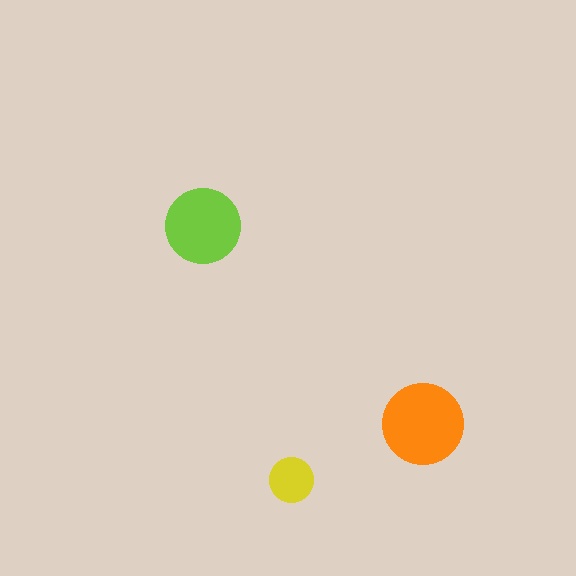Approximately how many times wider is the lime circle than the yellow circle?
About 1.5 times wider.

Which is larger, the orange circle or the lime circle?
The orange one.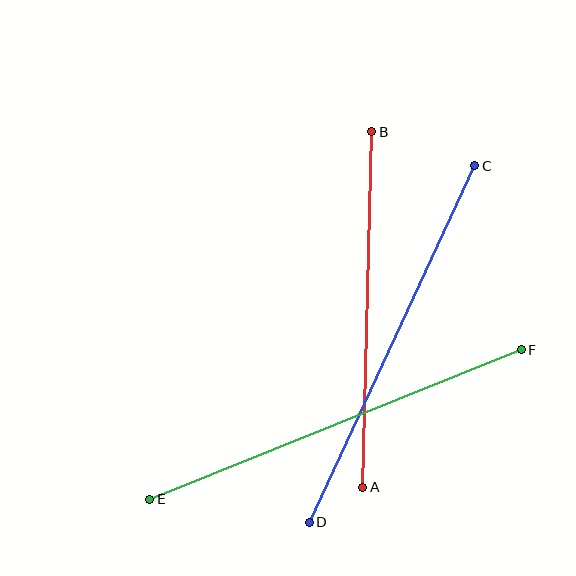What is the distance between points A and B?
The distance is approximately 356 pixels.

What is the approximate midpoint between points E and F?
The midpoint is at approximately (336, 425) pixels.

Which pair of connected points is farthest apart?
Points E and F are farthest apart.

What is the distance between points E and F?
The distance is approximately 400 pixels.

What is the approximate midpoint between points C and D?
The midpoint is at approximately (392, 344) pixels.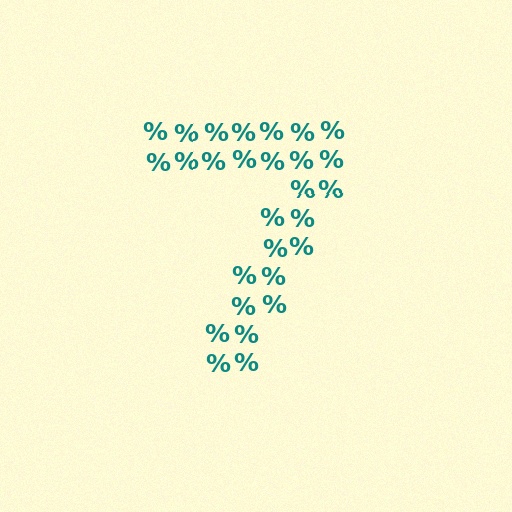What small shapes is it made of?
It is made of small percent signs.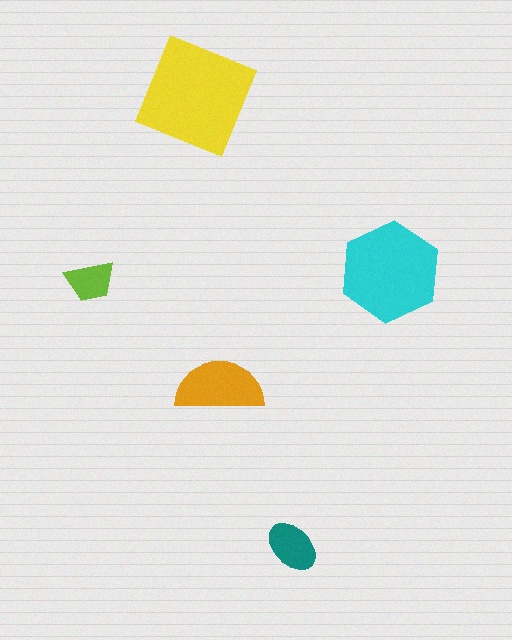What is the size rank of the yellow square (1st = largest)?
1st.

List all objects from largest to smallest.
The yellow square, the cyan hexagon, the orange semicircle, the teal ellipse, the lime trapezoid.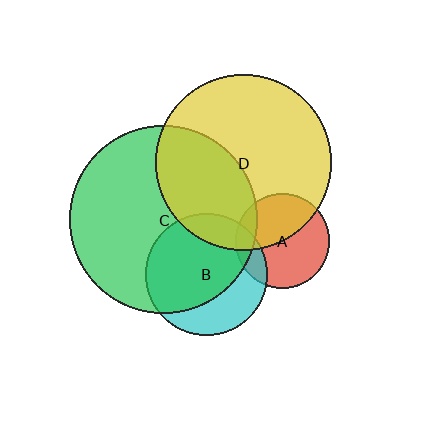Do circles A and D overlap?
Yes.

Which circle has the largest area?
Circle C (green).